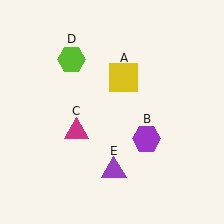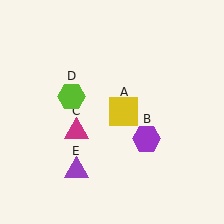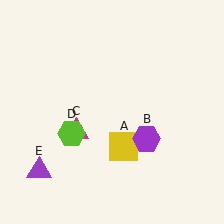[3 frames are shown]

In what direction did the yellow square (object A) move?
The yellow square (object A) moved down.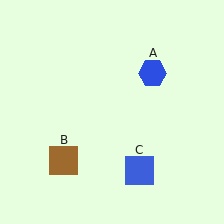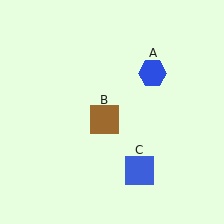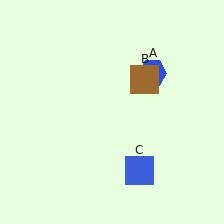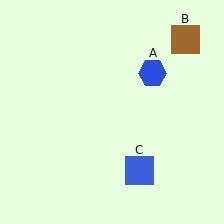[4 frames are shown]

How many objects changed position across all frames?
1 object changed position: brown square (object B).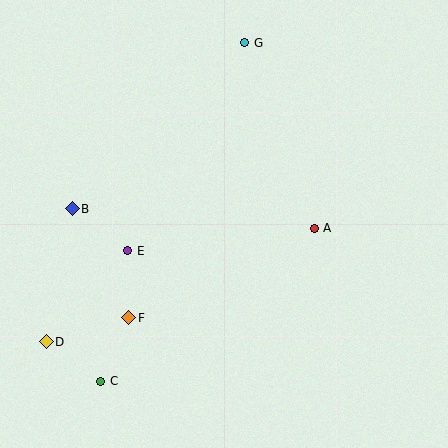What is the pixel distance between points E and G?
The distance between E and G is 239 pixels.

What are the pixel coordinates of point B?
Point B is at (72, 209).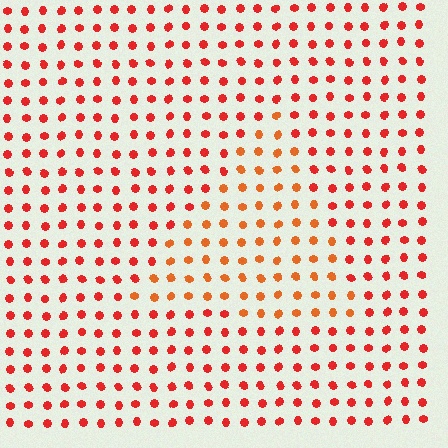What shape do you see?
I see a triangle.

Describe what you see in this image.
The image is filled with small red elements in a uniform arrangement. A triangle-shaped region is visible where the elements are tinted to a slightly different hue, forming a subtle color boundary.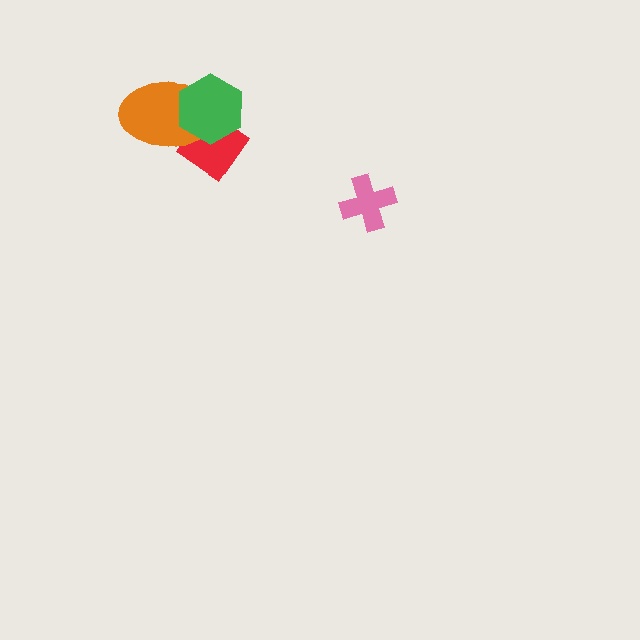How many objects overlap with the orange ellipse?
2 objects overlap with the orange ellipse.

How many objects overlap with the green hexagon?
2 objects overlap with the green hexagon.